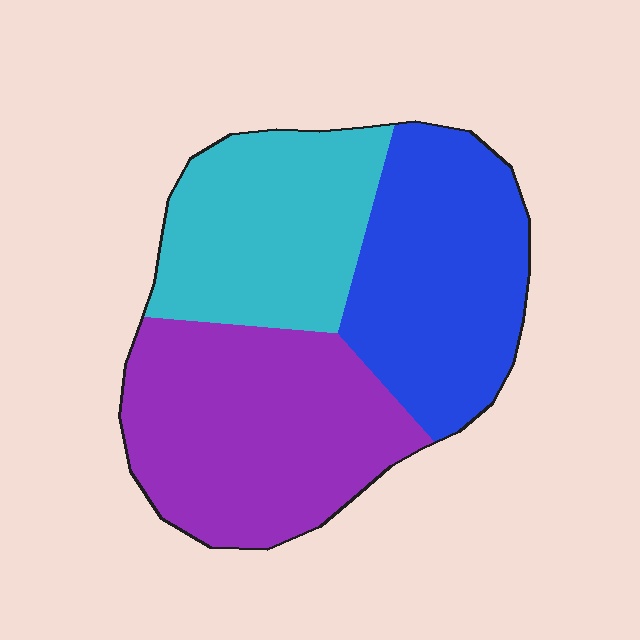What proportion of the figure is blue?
Blue covers about 30% of the figure.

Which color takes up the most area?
Purple, at roughly 40%.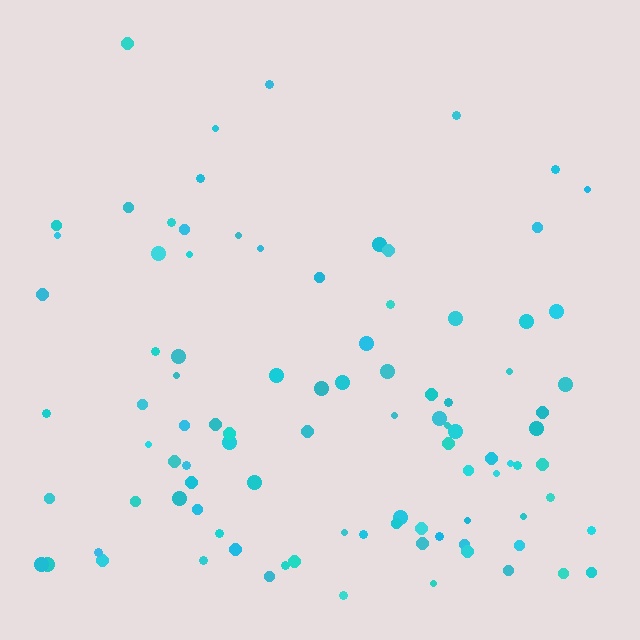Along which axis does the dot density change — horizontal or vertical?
Vertical.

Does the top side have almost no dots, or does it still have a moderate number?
Still a moderate number, just noticeably fewer than the bottom.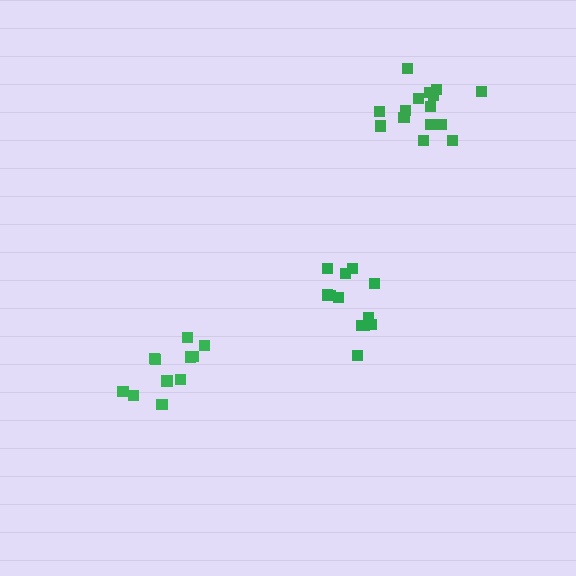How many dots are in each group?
Group 1: 11 dots, Group 2: 12 dots, Group 3: 15 dots (38 total).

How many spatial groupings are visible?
There are 3 spatial groupings.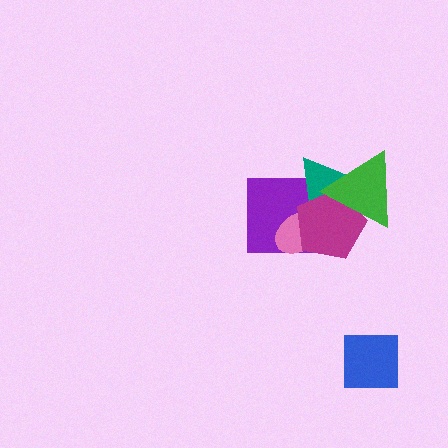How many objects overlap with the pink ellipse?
3 objects overlap with the pink ellipse.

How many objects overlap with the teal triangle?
4 objects overlap with the teal triangle.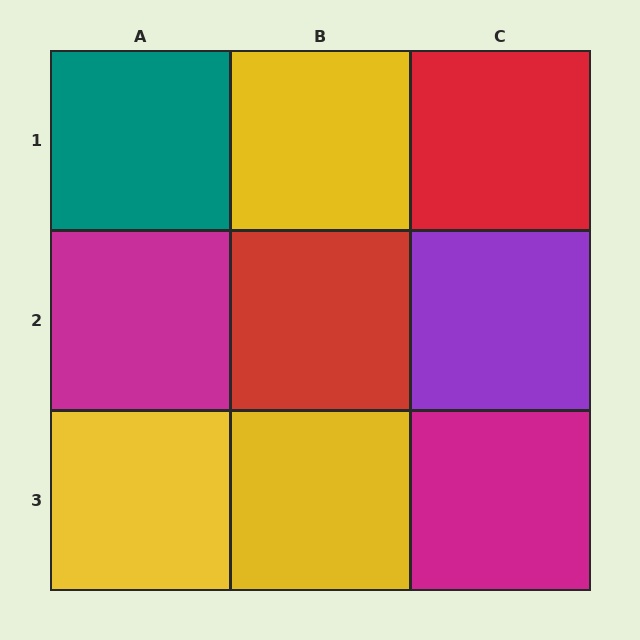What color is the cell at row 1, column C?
Red.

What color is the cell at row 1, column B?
Yellow.